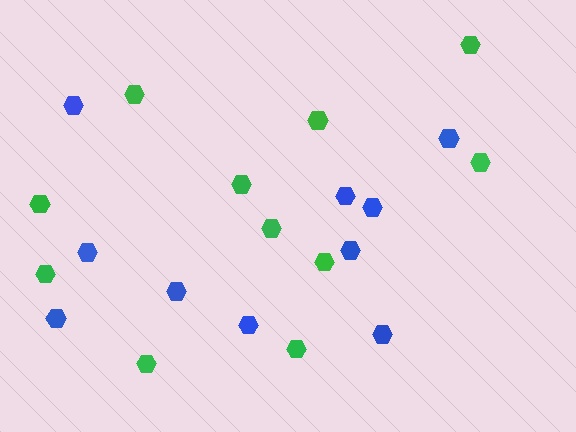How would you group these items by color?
There are 2 groups: one group of green hexagons (11) and one group of blue hexagons (10).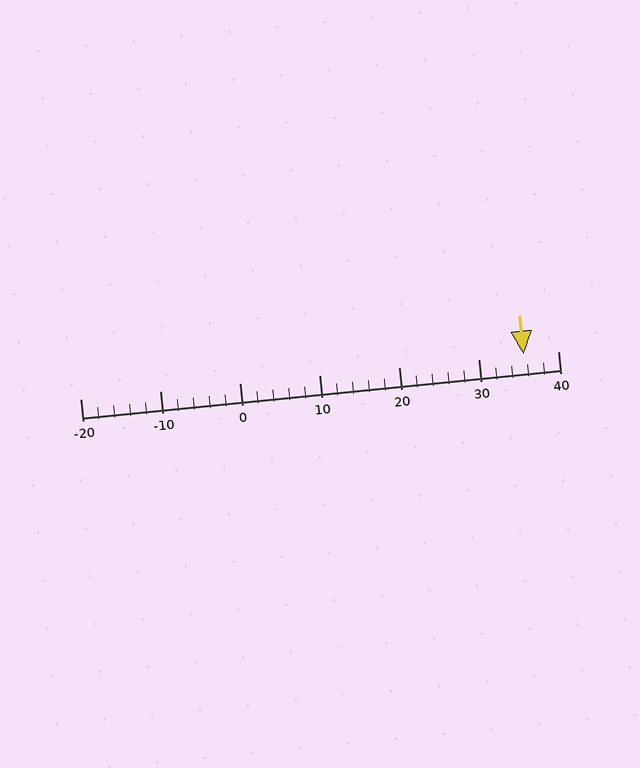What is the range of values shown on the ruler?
The ruler shows values from -20 to 40.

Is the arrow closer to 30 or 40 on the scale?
The arrow is closer to 40.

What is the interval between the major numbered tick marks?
The major tick marks are spaced 10 units apart.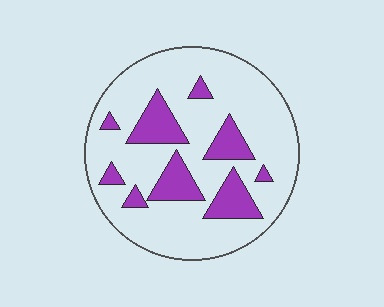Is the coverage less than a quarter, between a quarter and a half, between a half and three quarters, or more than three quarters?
Less than a quarter.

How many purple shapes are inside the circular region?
9.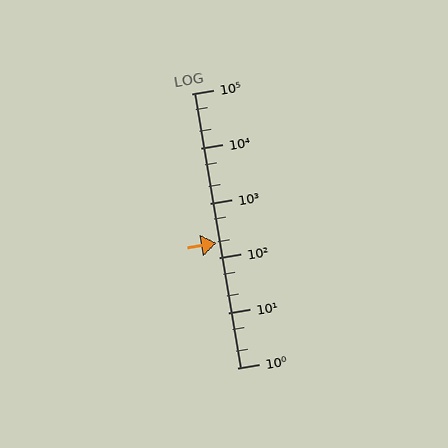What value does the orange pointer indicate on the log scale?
The pointer indicates approximately 190.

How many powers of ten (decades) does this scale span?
The scale spans 5 decades, from 1 to 100000.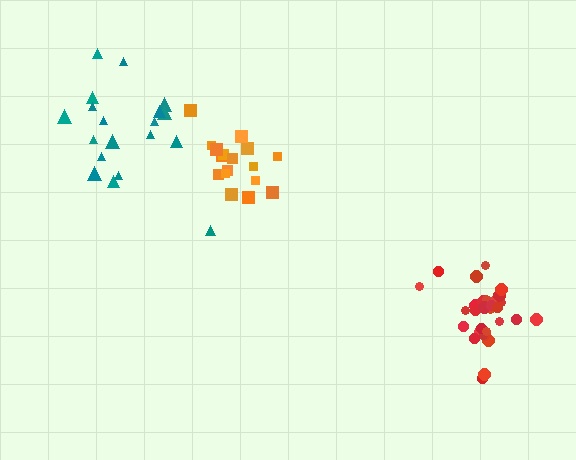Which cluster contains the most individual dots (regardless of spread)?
Red (31).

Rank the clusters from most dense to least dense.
red, orange, teal.